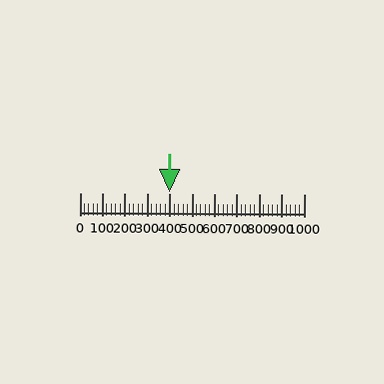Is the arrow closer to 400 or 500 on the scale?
The arrow is closer to 400.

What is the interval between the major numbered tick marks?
The major tick marks are spaced 100 units apart.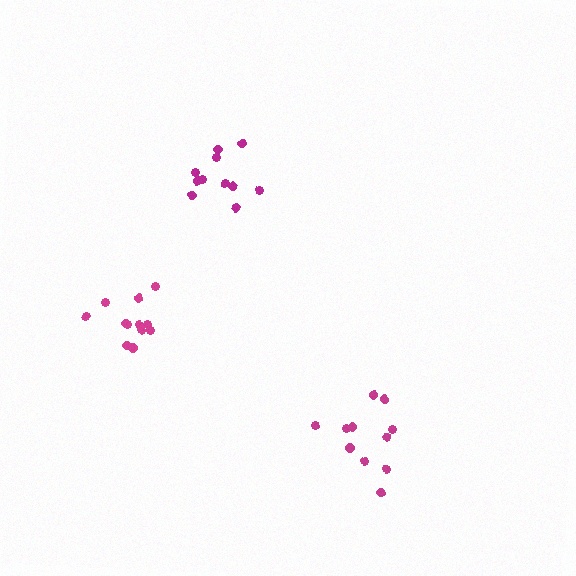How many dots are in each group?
Group 1: 11 dots, Group 2: 11 dots, Group 3: 12 dots (34 total).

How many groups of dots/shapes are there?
There are 3 groups.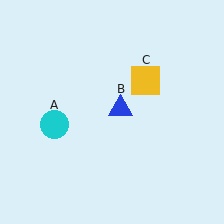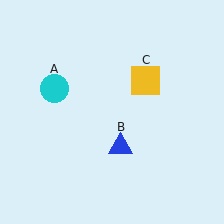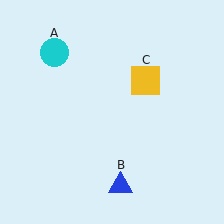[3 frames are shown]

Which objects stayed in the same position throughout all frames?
Yellow square (object C) remained stationary.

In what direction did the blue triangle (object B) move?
The blue triangle (object B) moved down.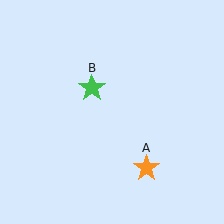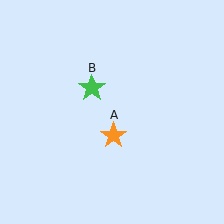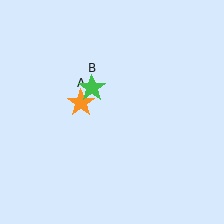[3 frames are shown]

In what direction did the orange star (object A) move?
The orange star (object A) moved up and to the left.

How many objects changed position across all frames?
1 object changed position: orange star (object A).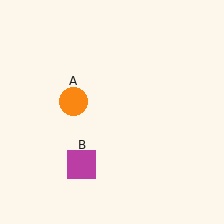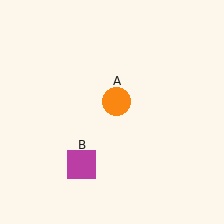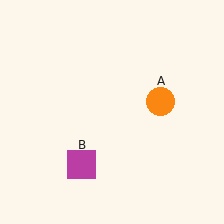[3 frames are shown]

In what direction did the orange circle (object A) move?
The orange circle (object A) moved right.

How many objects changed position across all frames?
1 object changed position: orange circle (object A).